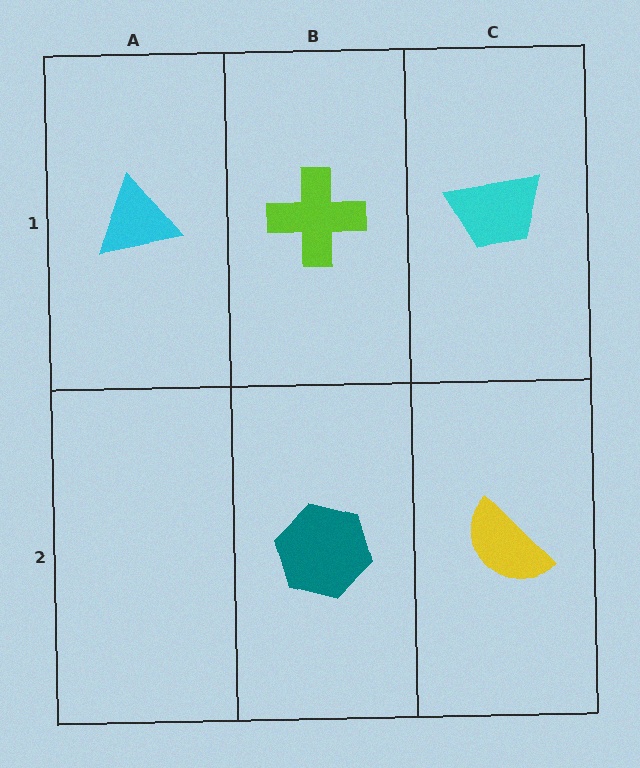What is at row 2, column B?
A teal hexagon.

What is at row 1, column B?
A lime cross.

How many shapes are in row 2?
2 shapes.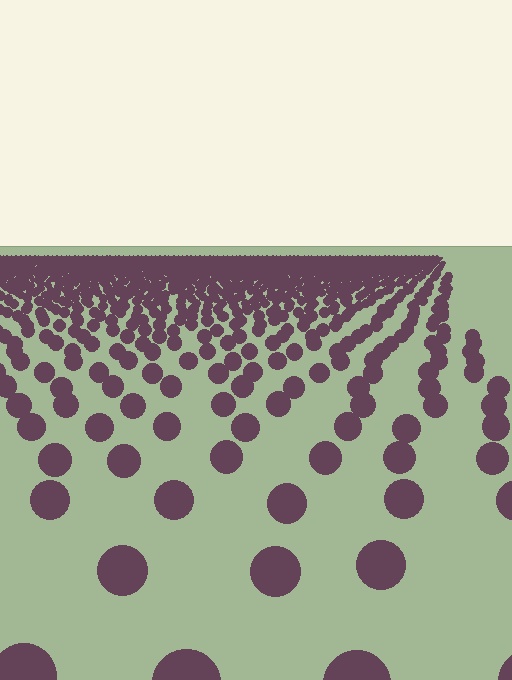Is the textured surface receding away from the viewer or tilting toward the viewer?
The surface is receding away from the viewer. Texture elements get smaller and denser toward the top.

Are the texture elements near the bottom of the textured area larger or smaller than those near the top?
Larger. Near the bottom, elements are closer to the viewer and appear at a bigger on-screen size.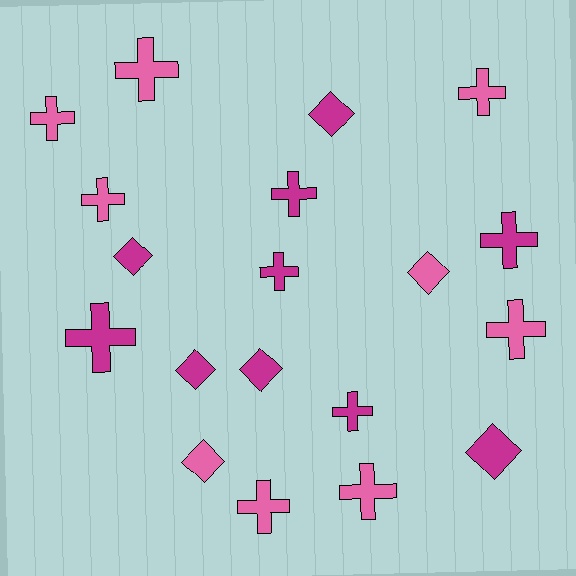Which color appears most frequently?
Magenta, with 10 objects.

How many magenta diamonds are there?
There are 5 magenta diamonds.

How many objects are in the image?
There are 19 objects.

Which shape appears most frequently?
Cross, with 12 objects.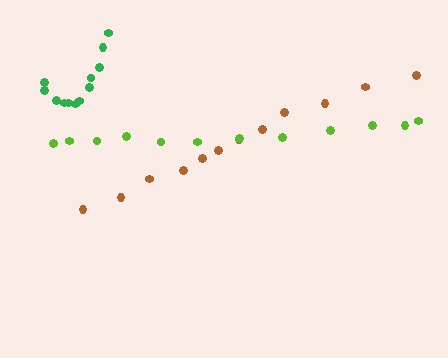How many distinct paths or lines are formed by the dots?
There are 3 distinct paths.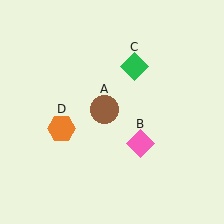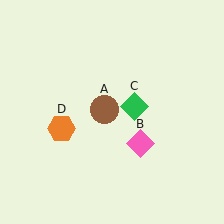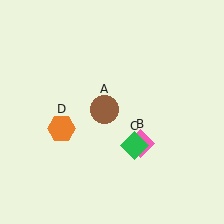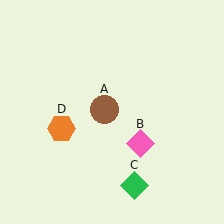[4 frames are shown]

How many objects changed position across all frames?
1 object changed position: green diamond (object C).